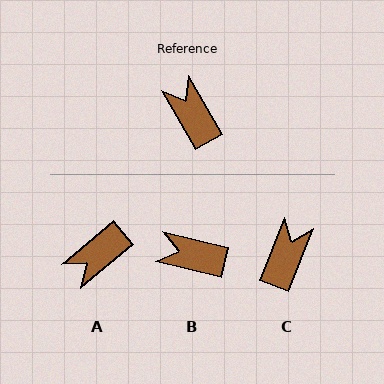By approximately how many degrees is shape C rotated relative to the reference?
Approximately 51 degrees clockwise.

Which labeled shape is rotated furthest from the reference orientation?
A, about 100 degrees away.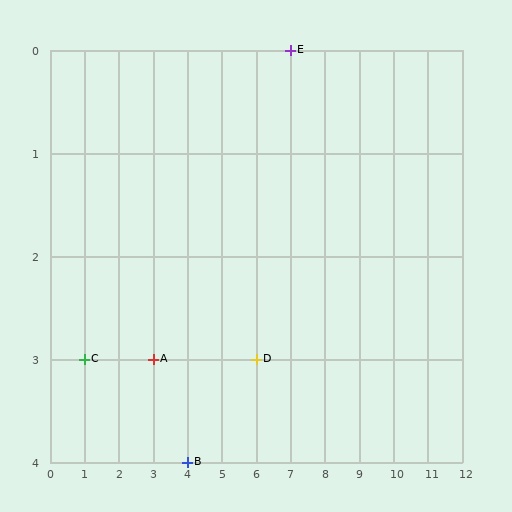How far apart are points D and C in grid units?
Points D and C are 5 columns apart.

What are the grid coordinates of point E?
Point E is at grid coordinates (7, 0).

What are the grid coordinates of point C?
Point C is at grid coordinates (1, 3).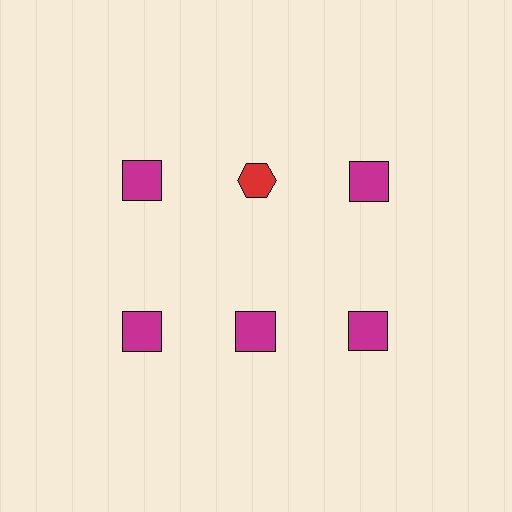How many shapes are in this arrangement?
There are 6 shapes arranged in a grid pattern.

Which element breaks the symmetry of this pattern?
The red hexagon in the top row, second from left column breaks the symmetry. All other shapes are magenta squares.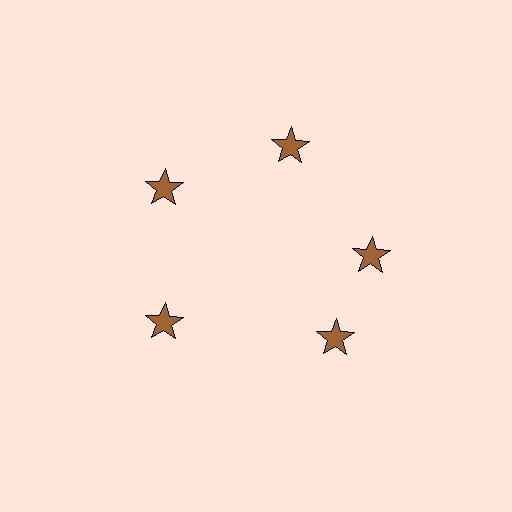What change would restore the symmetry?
The symmetry would be restored by rotating it back into even spacing with its neighbors so that all 5 stars sit at equal angles and equal distance from the center.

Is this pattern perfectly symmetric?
No. The 5 brown stars are arranged in a ring, but one element near the 5 o'clock position is rotated out of alignment along the ring, breaking the 5-fold rotational symmetry.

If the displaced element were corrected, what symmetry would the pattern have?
It would have 5-fold rotational symmetry — the pattern would map onto itself every 72 degrees.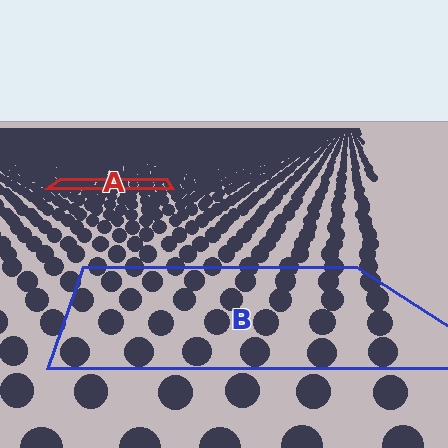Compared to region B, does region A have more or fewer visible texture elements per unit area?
Region A has more texture elements per unit area — they are packed more densely because it is farther away.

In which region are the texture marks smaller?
The texture marks are smaller in region A, because it is farther away.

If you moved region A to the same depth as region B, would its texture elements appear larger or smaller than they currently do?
They would appear larger. At a closer depth, the same texture elements are projected at a bigger on-screen size.